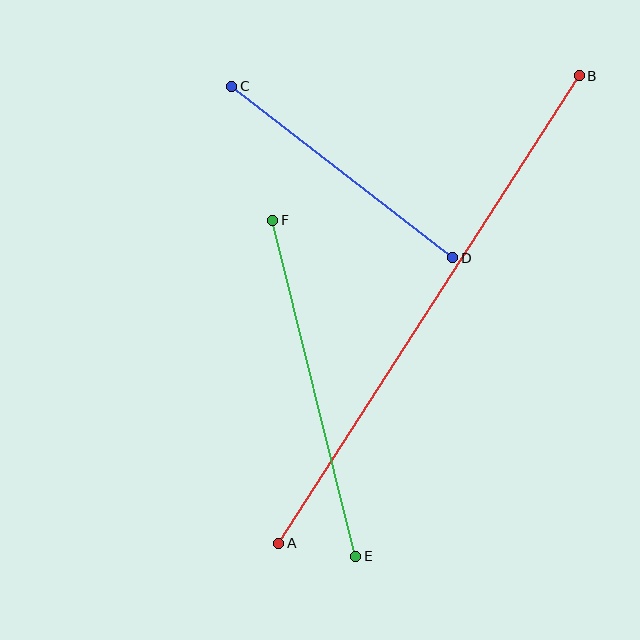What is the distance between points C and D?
The distance is approximately 280 pixels.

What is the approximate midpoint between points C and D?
The midpoint is at approximately (342, 172) pixels.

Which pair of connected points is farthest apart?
Points A and B are farthest apart.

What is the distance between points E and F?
The distance is approximately 346 pixels.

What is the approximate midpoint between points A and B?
The midpoint is at approximately (429, 309) pixels.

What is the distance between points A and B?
The distance is approximately 556 pixels.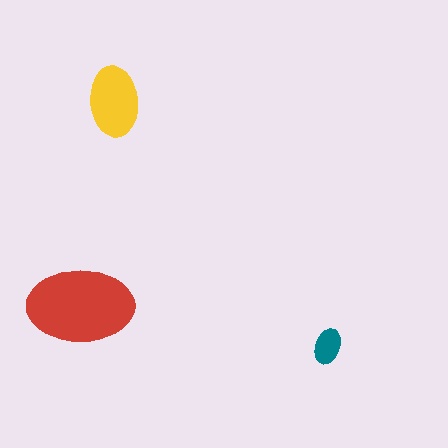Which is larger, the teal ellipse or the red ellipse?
The red one.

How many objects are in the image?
There are 3 objects in the image.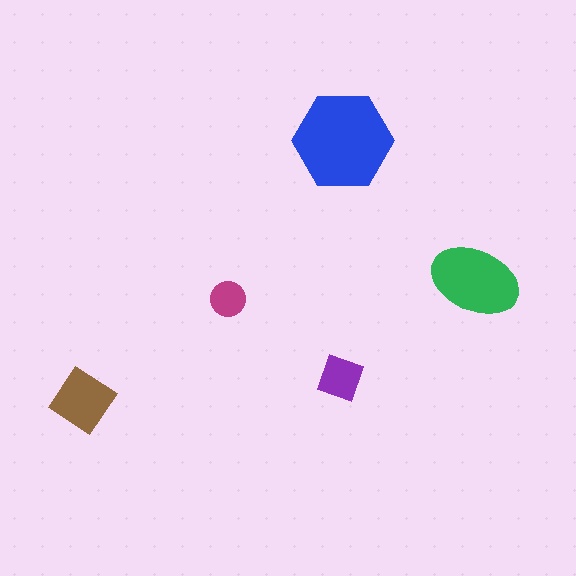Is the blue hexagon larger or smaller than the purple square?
Larger.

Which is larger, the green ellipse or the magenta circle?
The green ellipse.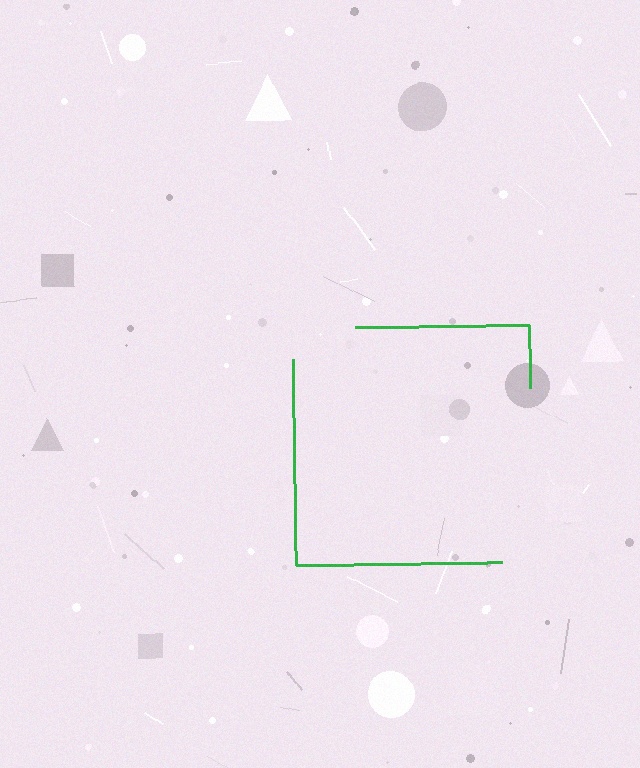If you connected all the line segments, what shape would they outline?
They would outline a square.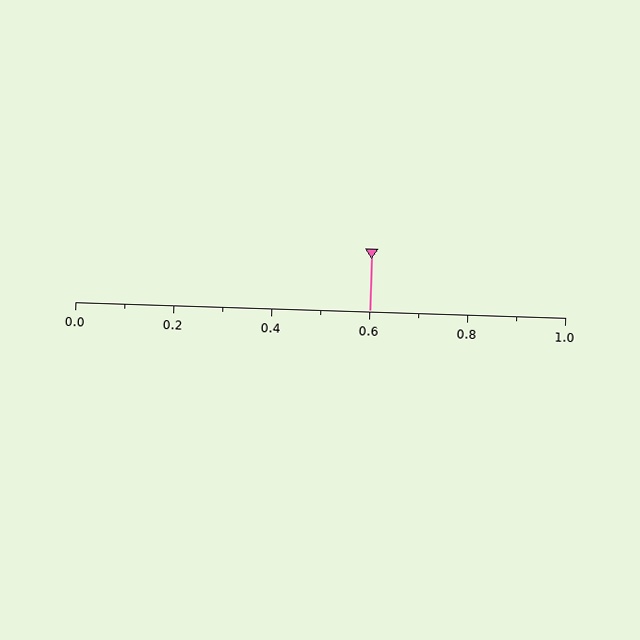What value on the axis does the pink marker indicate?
The marker indicates approximately 0.6.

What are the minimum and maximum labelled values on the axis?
The axis runs from 0.0 to 1.0.